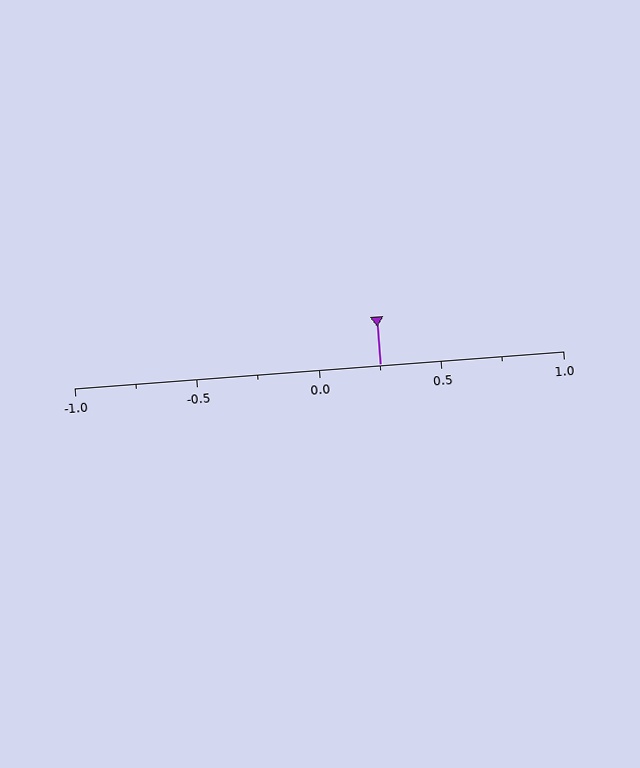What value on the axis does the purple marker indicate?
The marker indicates approximately 0.25.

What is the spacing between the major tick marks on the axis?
The major ticks are spaced 0.5 apart.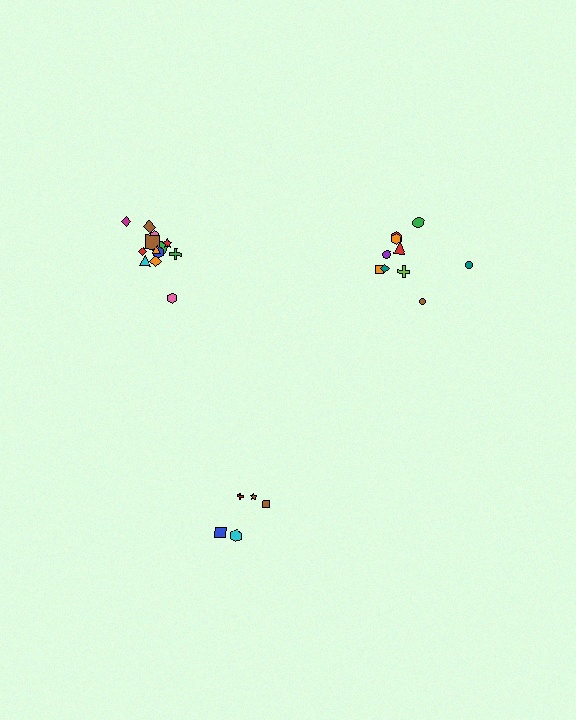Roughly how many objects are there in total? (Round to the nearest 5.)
Roughly 30 objects in total.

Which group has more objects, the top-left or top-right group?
The top-left group.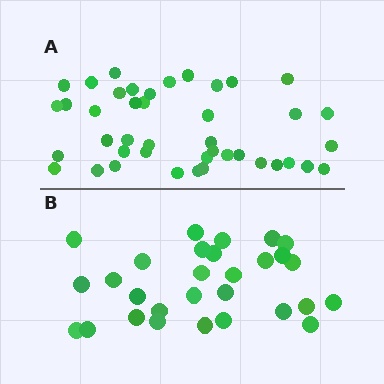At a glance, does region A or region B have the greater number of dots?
Region A (the top region) has more dots.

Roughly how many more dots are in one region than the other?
Region A has approximately 15 more dots than region B.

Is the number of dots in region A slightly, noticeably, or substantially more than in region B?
Region A has noticeably more, but not dramatically so. The ratio is roughly 1.4 to 1.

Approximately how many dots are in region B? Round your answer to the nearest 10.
About 30 dots. (The exact count is 29, which rounds to 30.)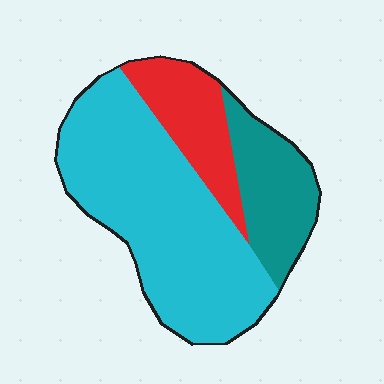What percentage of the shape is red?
Red takes up less than a quarter of the shape.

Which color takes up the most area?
Cyan, at roughly 60%.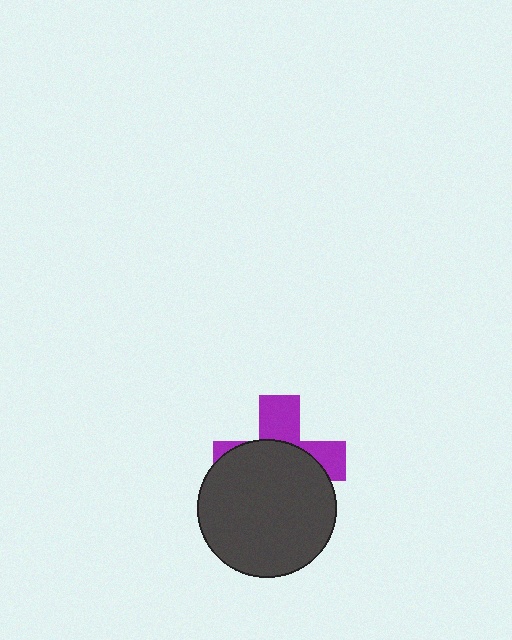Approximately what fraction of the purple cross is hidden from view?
Roughly 63% of the purple cross is hidden behind the dark gray circle.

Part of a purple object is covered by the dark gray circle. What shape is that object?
It is a cross.